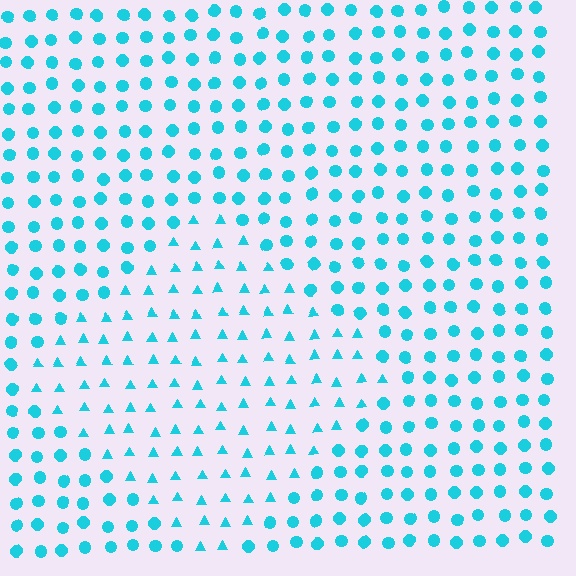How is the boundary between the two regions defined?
The boundary is defined by a change in element shape: triangles inside vs. circles outside. All elements share the same color and spacing.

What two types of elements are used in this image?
The image uses triangles inside the diamond region and circles outside it.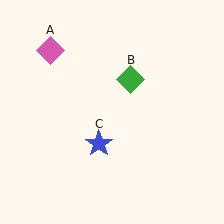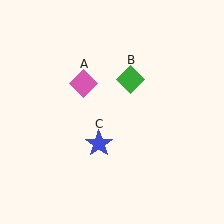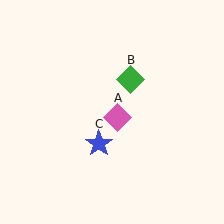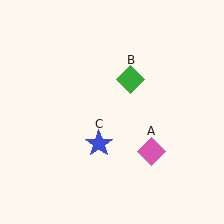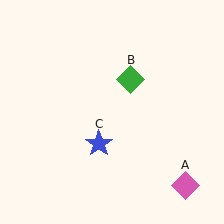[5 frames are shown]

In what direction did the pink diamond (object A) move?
The pink diamond (object A) moved down and to the right.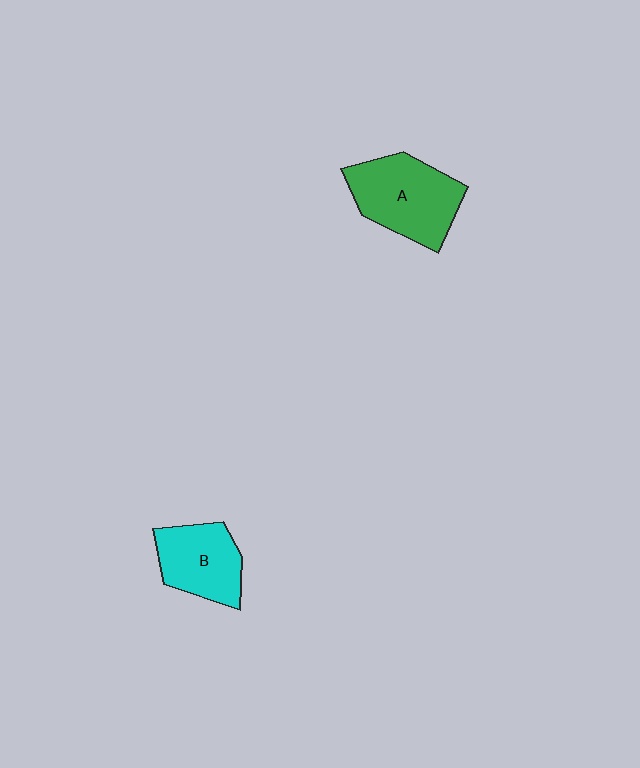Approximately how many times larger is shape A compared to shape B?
Approximately 1.3 times.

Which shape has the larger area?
Shape A (green).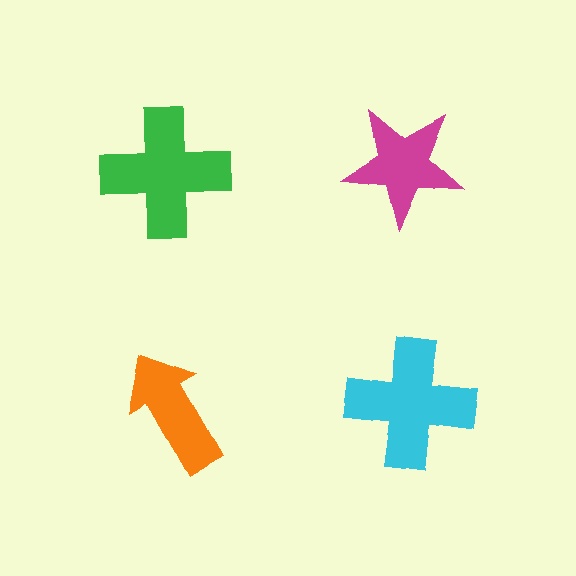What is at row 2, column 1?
An orange arrow.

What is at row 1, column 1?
A green cross.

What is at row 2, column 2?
A cyan cross.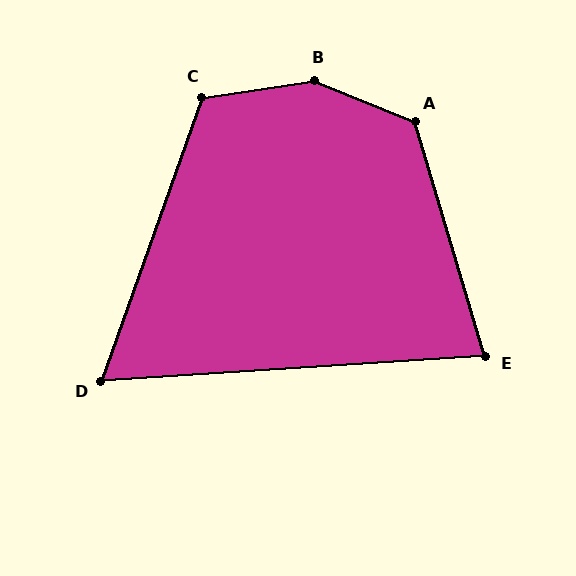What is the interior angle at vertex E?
Approximately 77 degrees (acute).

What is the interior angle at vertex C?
Approximately 118 degrees (obtuse).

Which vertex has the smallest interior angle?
D, at approximately 67 degrees.